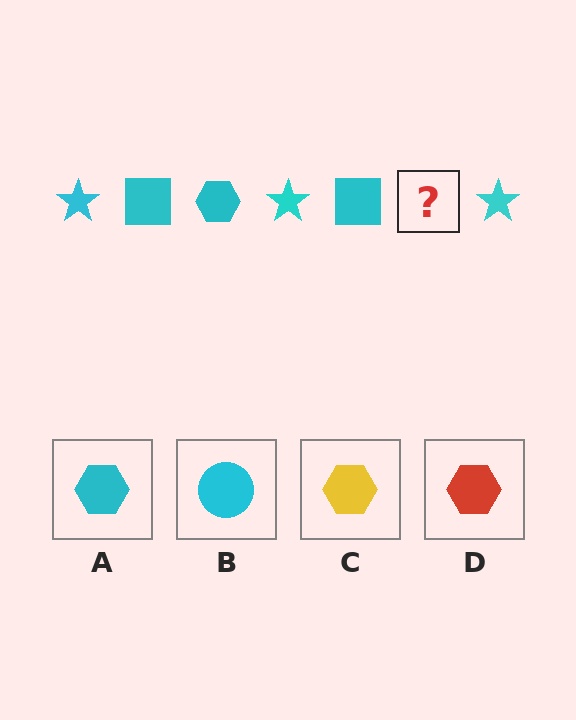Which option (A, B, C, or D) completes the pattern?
A.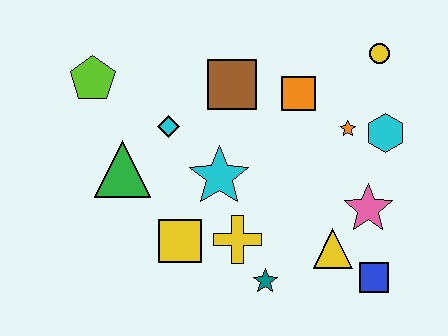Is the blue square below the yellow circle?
Yes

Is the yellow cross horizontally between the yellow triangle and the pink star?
No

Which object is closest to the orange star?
The cyan hexagon is closest to the orange star.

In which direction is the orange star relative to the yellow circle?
The orange star is below the yellow circle.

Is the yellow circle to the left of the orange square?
No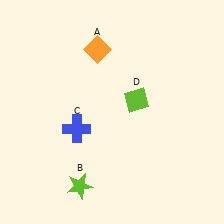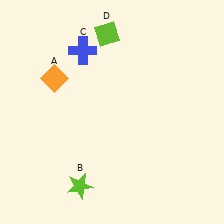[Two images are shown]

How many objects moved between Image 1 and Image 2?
3 objects moved between the two images.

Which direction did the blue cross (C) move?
The blue cross (C) moved up.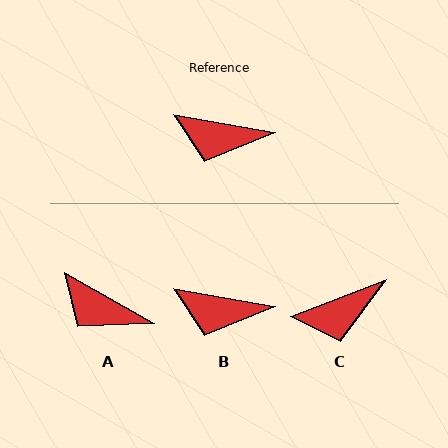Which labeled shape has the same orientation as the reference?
B.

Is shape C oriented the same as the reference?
No, it is off by about 31 degrees.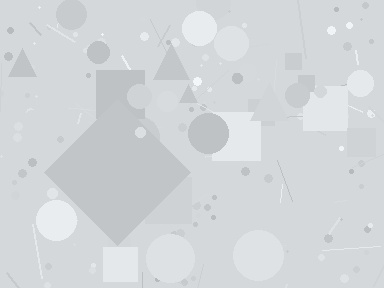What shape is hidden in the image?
A diamond is hidden in the image.